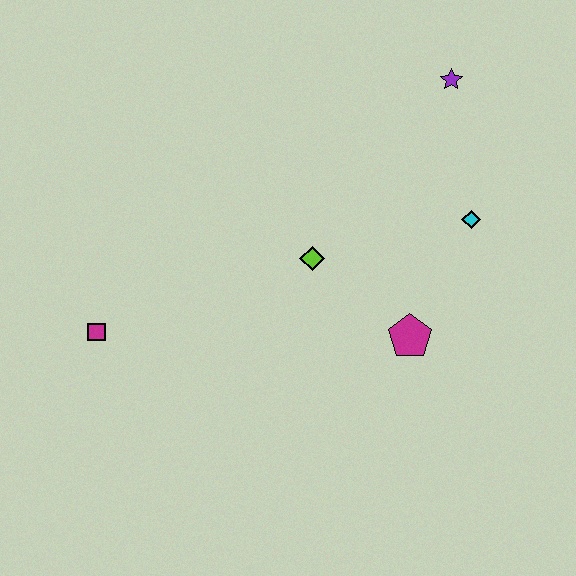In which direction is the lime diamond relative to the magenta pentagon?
The lime diamond is to the left of the magenta pentagon.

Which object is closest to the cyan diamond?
The magenta pentagon is closest to the cyan diamond.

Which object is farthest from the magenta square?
The purple star is farthest from the magenta square.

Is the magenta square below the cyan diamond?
Yes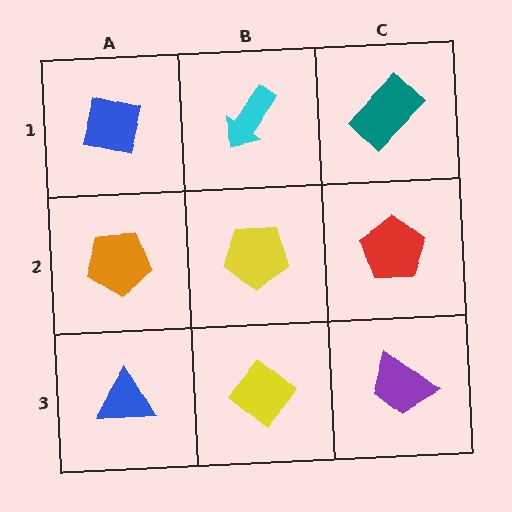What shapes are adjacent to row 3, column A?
An orange pentagon (row 2, column A), a yellow diamond (row 3, column B).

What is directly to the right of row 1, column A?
A cyan arrow.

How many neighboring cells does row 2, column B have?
4.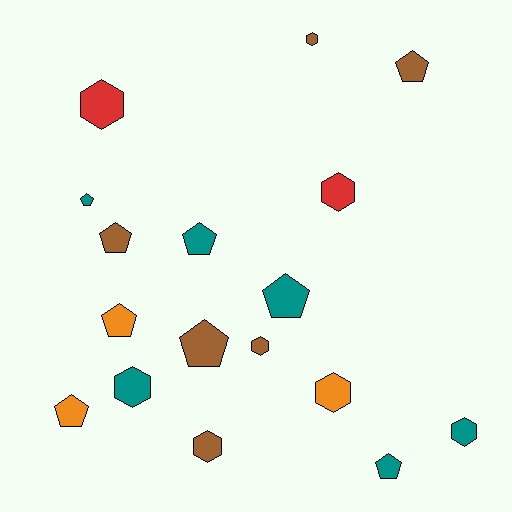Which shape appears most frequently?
Pentagon, with 9 objects.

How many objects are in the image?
There are 17 objects.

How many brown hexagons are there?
There are 3 brown hexagons.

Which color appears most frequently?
Brown, with 6 objects.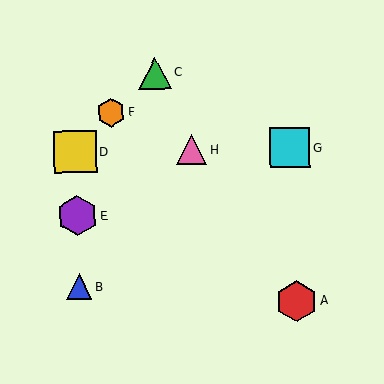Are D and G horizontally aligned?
Yes, both are at y≈152.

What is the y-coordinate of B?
Object B is at y≈287.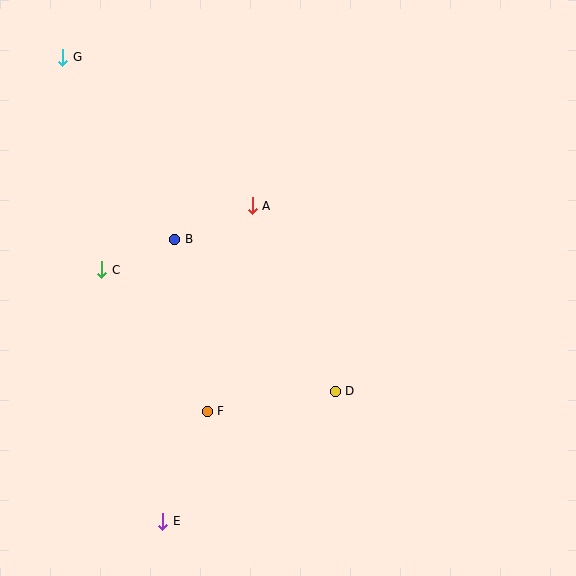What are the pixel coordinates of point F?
Point F is at (207, 411).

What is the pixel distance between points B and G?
The distance between B and G is 214 pixels.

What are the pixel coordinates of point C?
Point C is at (102, 270).